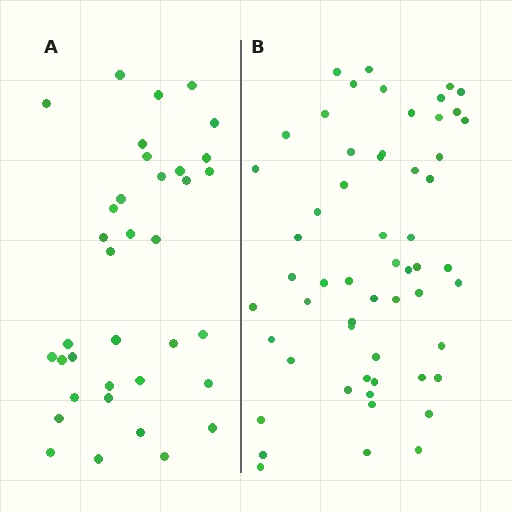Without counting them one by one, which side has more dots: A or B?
Region B (the right region) has more dots.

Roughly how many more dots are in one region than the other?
Region B has approximately 20 more dots than region A.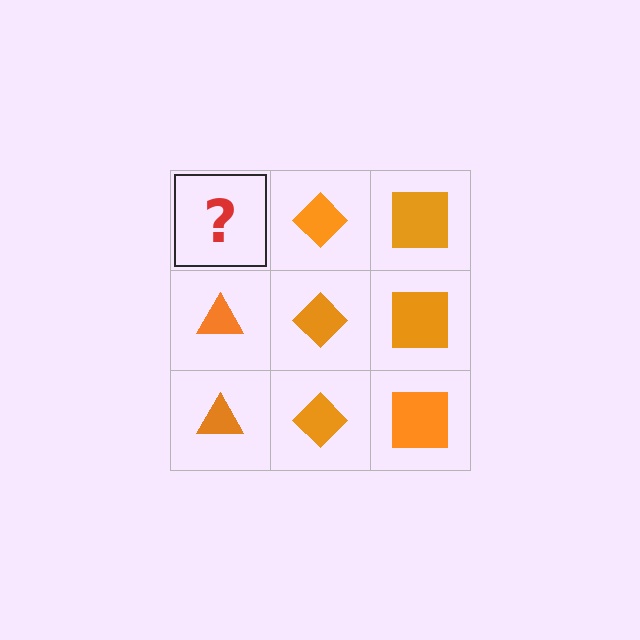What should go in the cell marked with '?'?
The missing cell should contain an orange triangle.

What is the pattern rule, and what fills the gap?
The rule is that each column has a consistent shape. The gap should be filled with an orange triangle.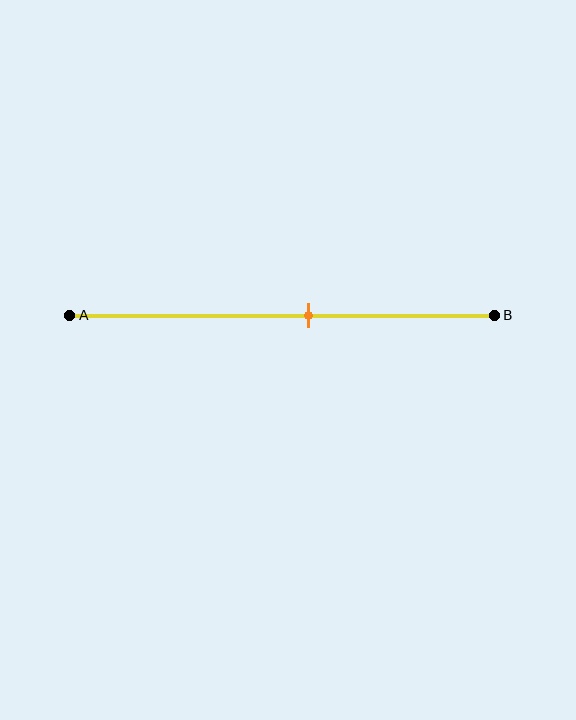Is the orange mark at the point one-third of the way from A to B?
No, the mark is at about 55% from A, not at the 33% one-third point.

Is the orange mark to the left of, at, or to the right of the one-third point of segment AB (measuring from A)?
The orange mark is to the right of the one-third point of segment AB.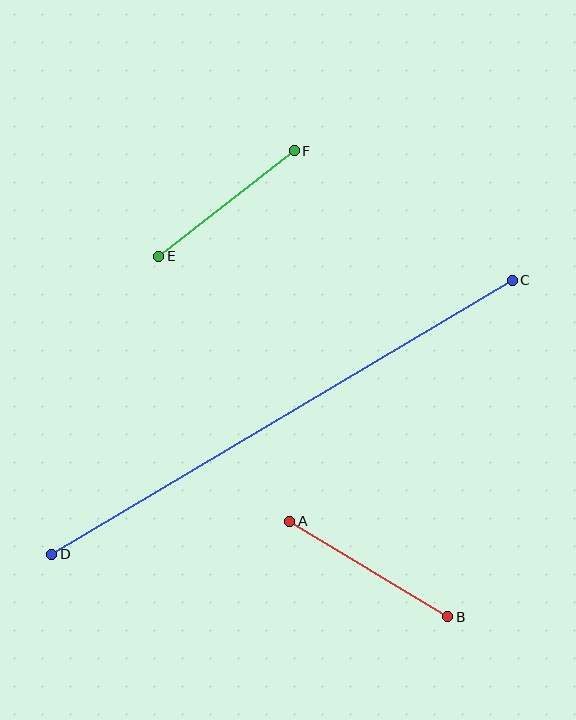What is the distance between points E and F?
The distance is approximately 172 pixels.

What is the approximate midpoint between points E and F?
The midpoint is at approximately (226, 204) pixels.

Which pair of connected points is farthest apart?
Points C and D are farthest apart.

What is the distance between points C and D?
The distance is approximately 536 pixels.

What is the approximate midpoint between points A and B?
The midpoint is at approximately (369, 569) pixels.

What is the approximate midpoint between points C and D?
The midpoint is at approximately (282, 417) pixels.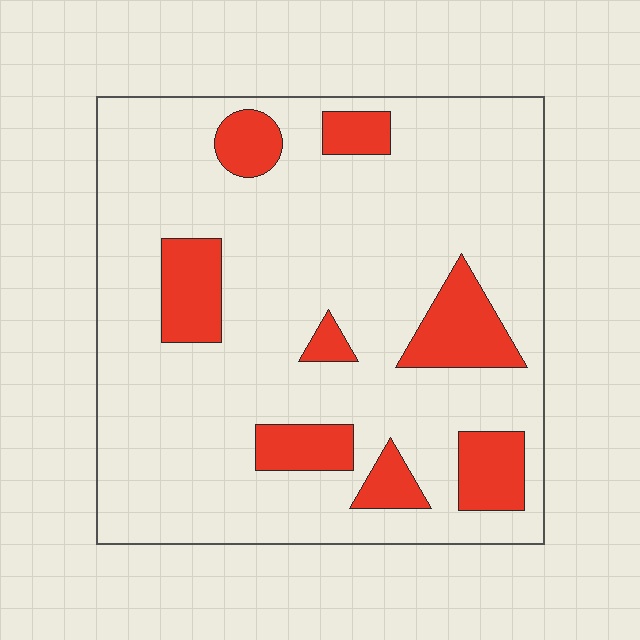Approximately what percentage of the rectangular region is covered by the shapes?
Approximately 20%.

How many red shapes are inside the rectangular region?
8.